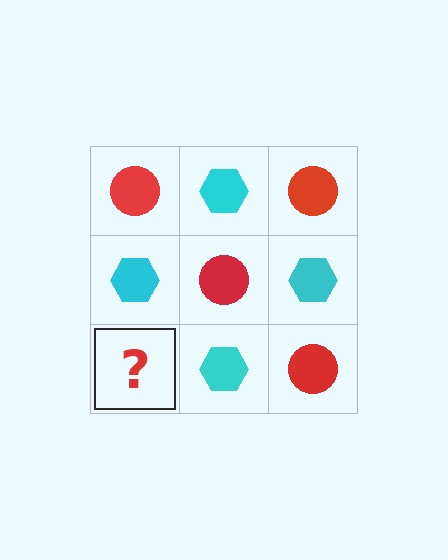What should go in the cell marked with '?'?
The missing cell should contain a red circle.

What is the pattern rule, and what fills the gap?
The rule is that it alternates red circle and cyan hexagon in a checkerboard pattern. The gap should be filled with a red circle.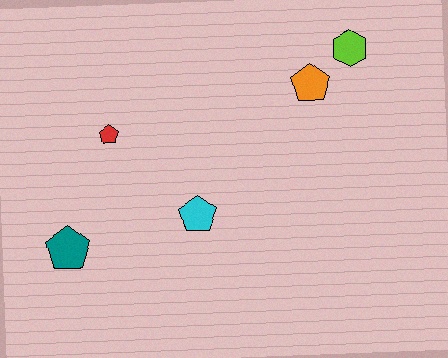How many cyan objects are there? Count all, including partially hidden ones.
There is 1 cyan object.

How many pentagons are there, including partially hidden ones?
There are 4 pentagons.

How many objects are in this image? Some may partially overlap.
There are 5 objects.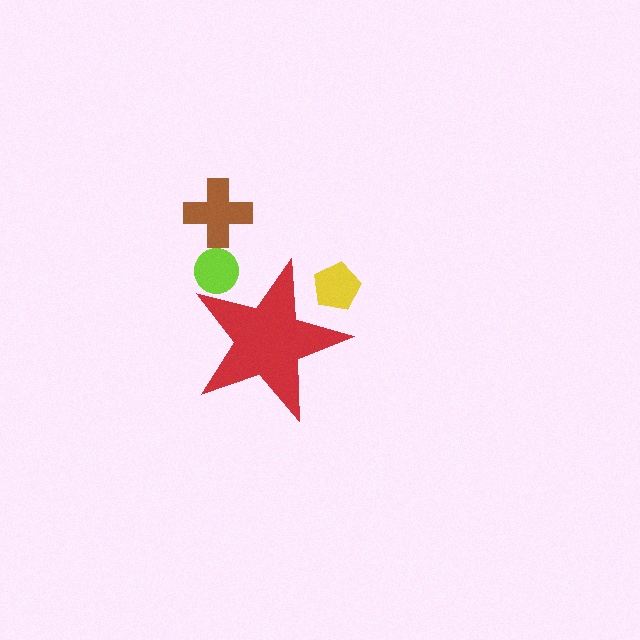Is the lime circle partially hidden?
Yes, the lime circle is partially hidden behind the red star.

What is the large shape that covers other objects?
A red star.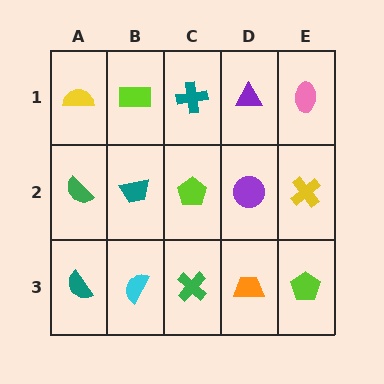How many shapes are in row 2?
5 shapes.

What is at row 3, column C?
A green cross.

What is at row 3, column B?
A cyan semicircle.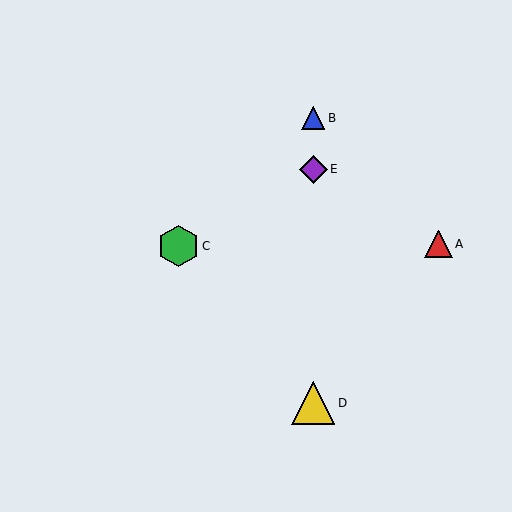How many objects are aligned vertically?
3 objects (B, D, E) are aligned vertically.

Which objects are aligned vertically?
Objects B, D, E are aligned vertically.